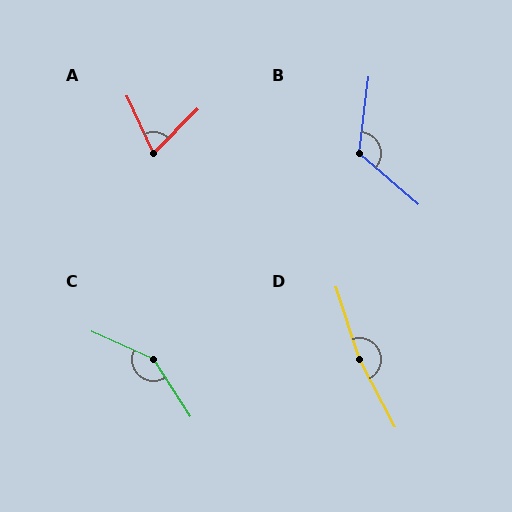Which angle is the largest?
D, at approximately 170 degrees.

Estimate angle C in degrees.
Approximately 147 degrees.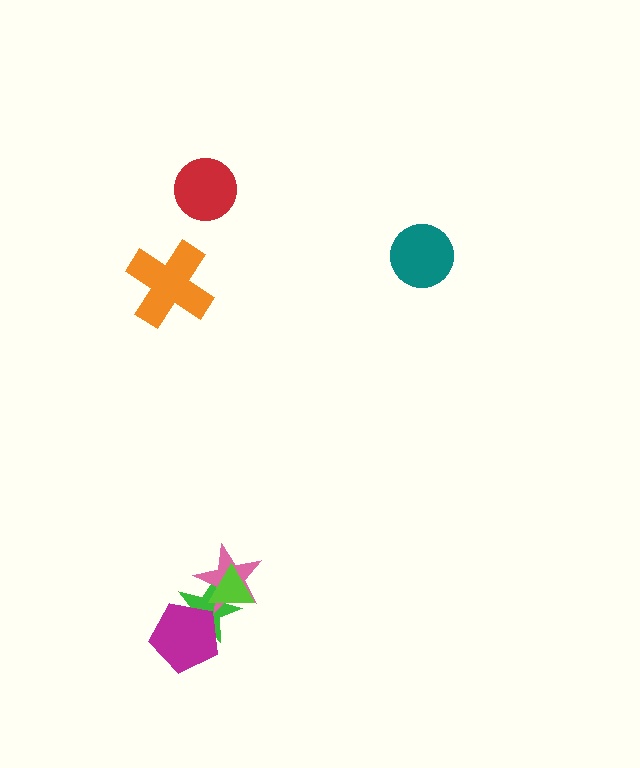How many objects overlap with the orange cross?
0 objects overlap with the orange cross.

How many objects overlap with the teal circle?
0 objects overlap with the teal circle.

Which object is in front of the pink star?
The lime triangle is in front of the pink star.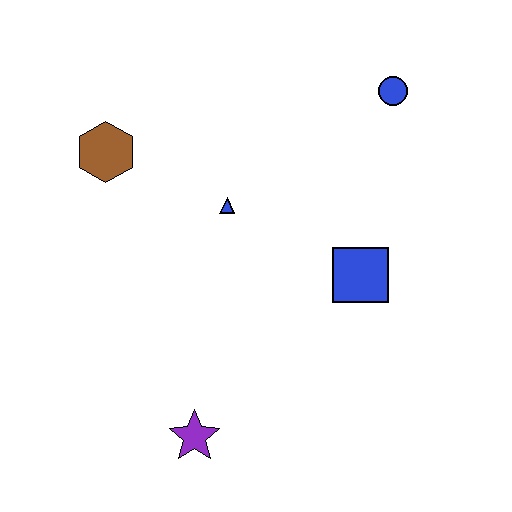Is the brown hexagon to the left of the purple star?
Yes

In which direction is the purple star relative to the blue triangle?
The purple star is below the blue triangle.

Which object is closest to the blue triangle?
The brown hexagon is closest to the blue triangle.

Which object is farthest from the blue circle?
The purple star is farthest from the blue circle.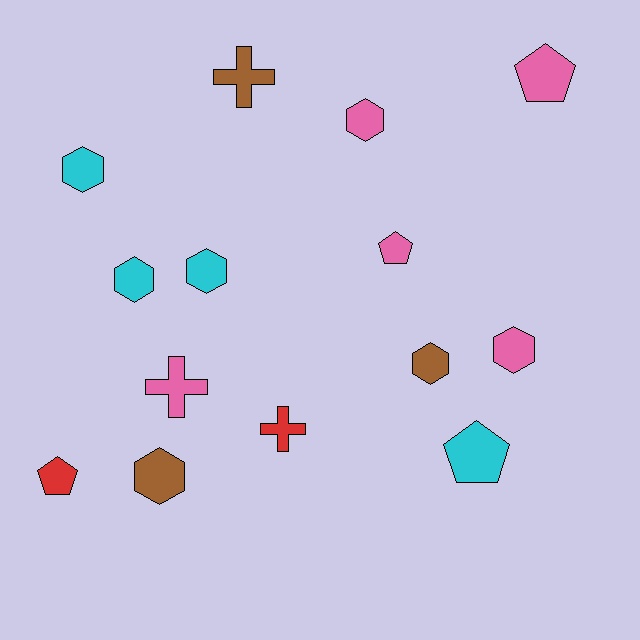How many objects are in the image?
There are 14 objects.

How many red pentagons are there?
There is 1 red pentagon.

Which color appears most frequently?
Pink, with 5 objects.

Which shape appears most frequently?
Hexagon, with 7 objects.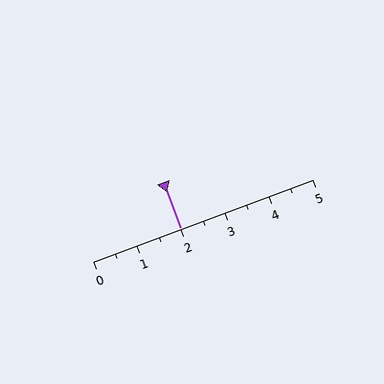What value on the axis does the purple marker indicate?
The marker indicates approximately 2.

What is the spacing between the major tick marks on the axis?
The major ticks are spaced 1 apart.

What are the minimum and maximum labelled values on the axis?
The axis runs from 0 to 5.